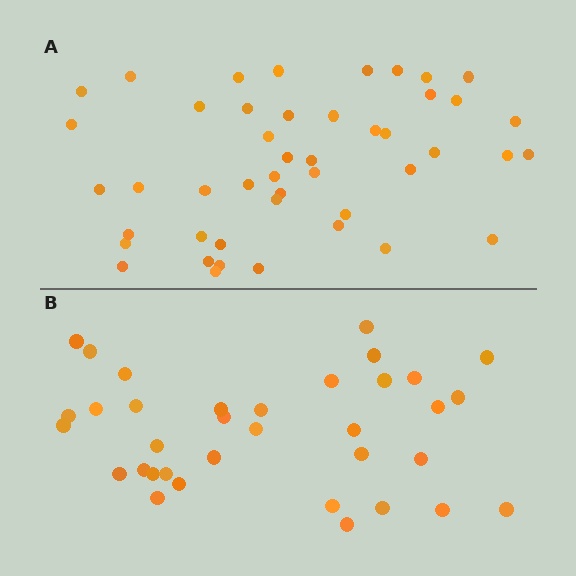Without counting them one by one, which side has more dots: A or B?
Region A (the top region) has more dots.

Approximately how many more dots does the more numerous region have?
Region A has roughly 12 or so more dots than region B.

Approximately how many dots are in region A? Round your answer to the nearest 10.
About 50 dots. (The exact count is 46, which rounds to 50.)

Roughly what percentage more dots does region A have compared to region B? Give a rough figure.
About 30% more.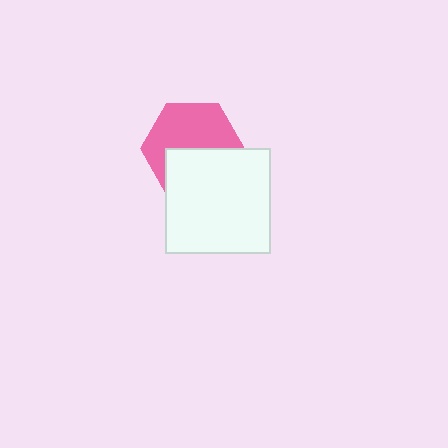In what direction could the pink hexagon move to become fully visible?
The pink hexagon could move up. That would shift it out from behind the white square entirely.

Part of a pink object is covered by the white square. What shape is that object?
It is a hexagon.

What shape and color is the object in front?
The object in front is a white square.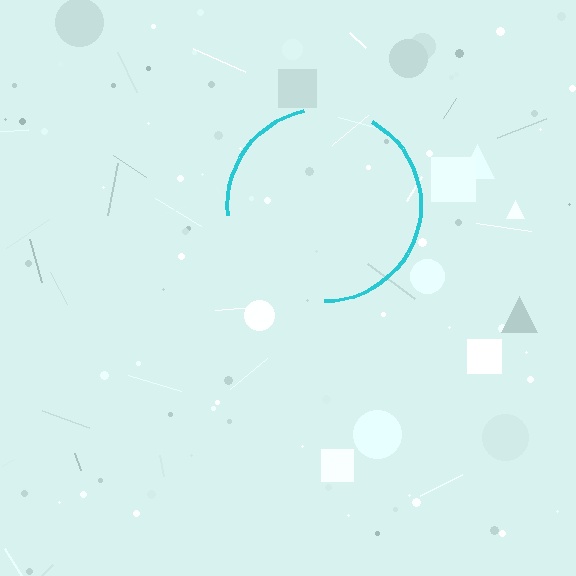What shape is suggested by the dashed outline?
The dashed outline suggests a circle.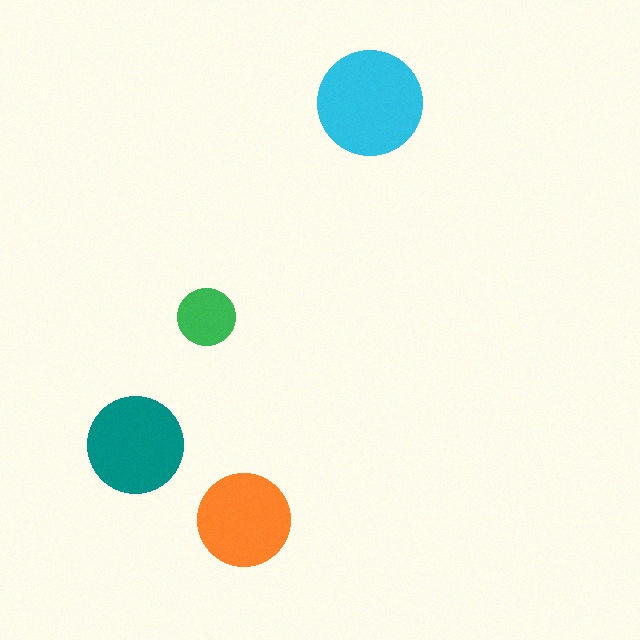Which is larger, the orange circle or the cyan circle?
The cyan one.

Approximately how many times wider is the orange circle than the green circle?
About 1.5 times wider.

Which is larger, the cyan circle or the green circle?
The cyan one.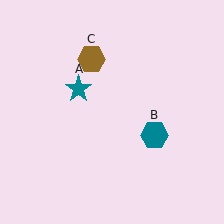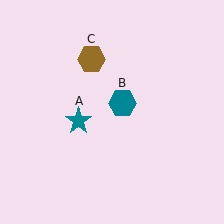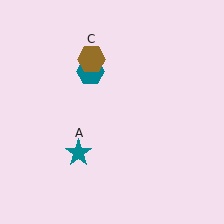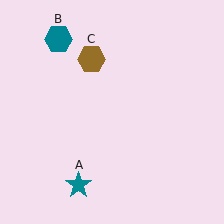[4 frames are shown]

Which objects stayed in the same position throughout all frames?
Brown hexagon (object C) remained stationary.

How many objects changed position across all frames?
2 objects changed position: teal star (object A), teal hexagon (object B).